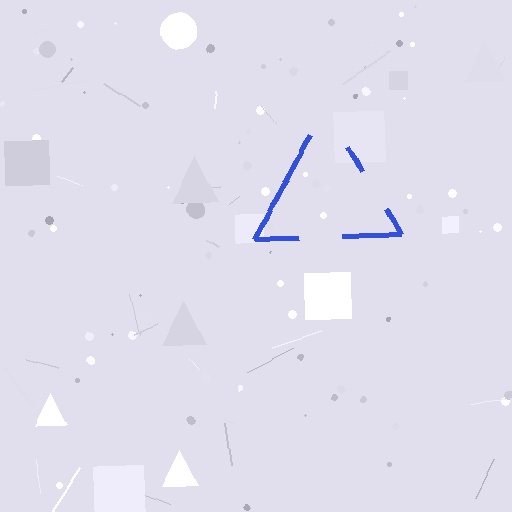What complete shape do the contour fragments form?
The contour fragments form a triangle.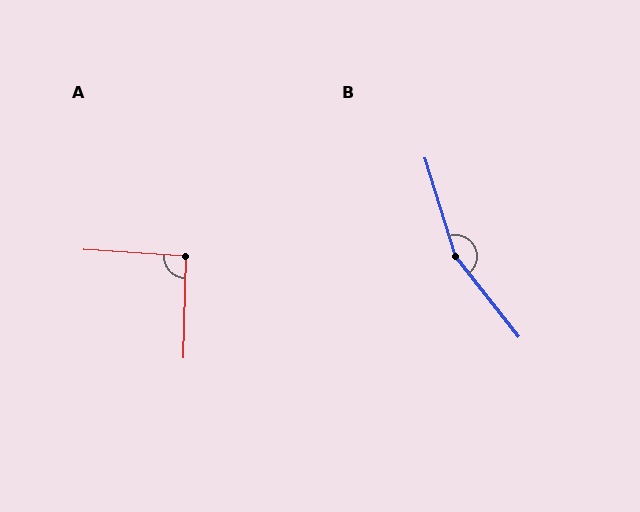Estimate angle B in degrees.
Approximately 159 degrees.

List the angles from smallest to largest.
A (93°), B (159°).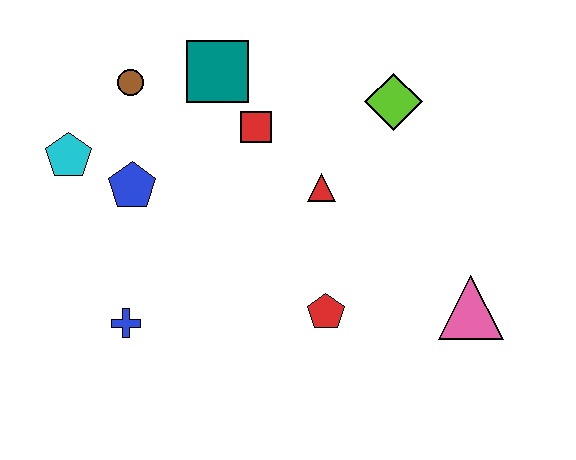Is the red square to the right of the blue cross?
Yes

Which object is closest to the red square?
The teal square is closest to the red square.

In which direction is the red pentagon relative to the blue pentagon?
The red pentagon is to the right of the blue pentagon.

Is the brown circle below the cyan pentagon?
No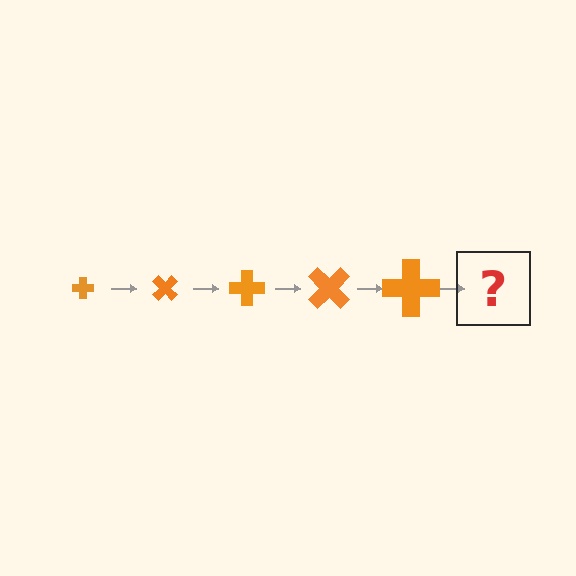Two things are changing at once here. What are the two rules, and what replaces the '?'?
The two rules are that the cross grows larger each step and it rotates 45 degrees each step. The '?' should be a cross, larger than the previous one and rotated 225 degrees from the start.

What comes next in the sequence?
The next element should be a cross, larger than the previous one and rotated 225 degrees from the start.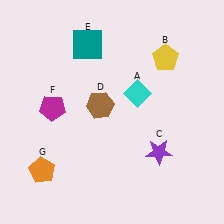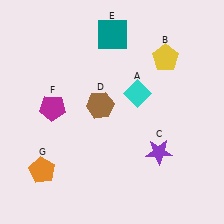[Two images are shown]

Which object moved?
The teal square (E) moved right.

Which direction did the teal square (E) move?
The teal square (E) moved right.